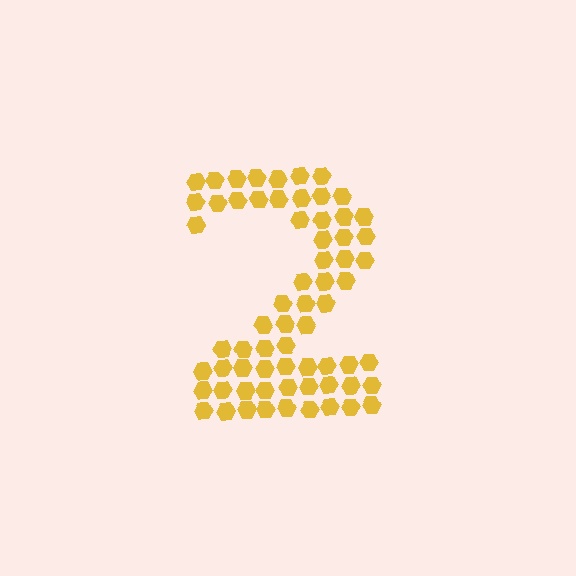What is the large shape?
The large shape is the digit 2.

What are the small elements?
The small elements are hexagons.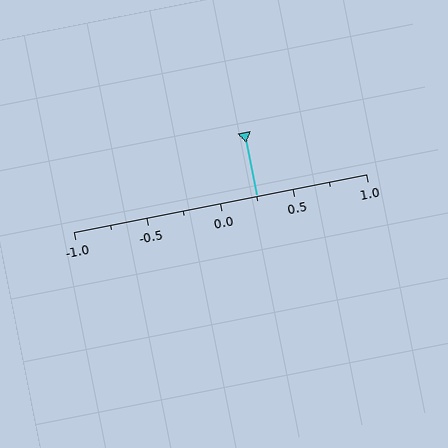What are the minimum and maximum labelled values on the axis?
The axis runs from -1.0 to 1.0.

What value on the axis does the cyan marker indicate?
The marker indicates approximately 0.25.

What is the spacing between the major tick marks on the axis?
The major ticks are spaced 0.5 apart.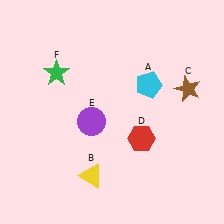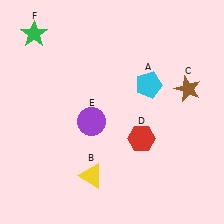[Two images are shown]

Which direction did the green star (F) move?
The green star (F) moved up.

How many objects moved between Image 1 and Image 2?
1 object moved between the two images.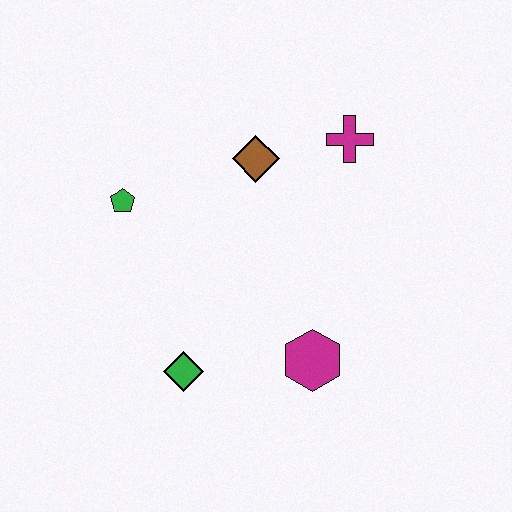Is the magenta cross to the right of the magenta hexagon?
Yes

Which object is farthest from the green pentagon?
The magenta hexagon is farthest from the green pentagon.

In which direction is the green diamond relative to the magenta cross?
The green diamond is below the magenta cross.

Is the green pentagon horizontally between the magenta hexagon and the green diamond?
No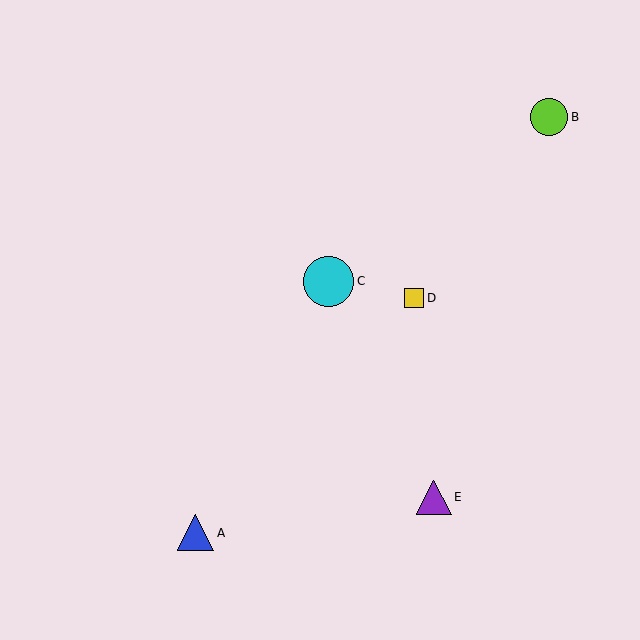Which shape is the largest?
The cyan circle (labeled C) is the largest.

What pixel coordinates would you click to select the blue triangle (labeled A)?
Click at (196, 533) to select the blue triangle A.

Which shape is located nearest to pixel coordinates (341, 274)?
The cyan circle (labeled C) at (328, 281) is nearest to that location.